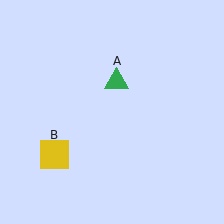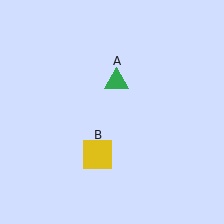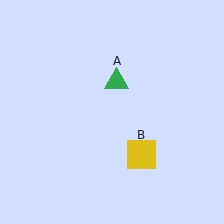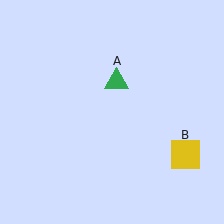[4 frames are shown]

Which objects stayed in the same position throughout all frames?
Green triangle (object A) remained stationary.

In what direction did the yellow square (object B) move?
The yellow square (object B) moved right.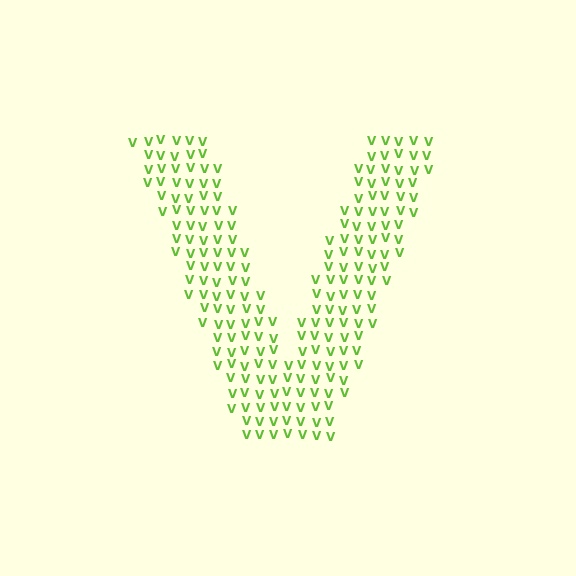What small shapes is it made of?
It is made of small letter V's.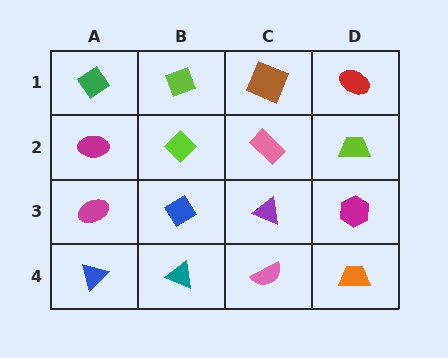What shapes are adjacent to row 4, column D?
A magenta hexagon (row 3, column D), a pink semicircle (row 4, column C).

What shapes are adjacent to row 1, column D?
A lime trapezoid (row 2, column D), a brown square (row 1, column C).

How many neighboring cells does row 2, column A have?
3.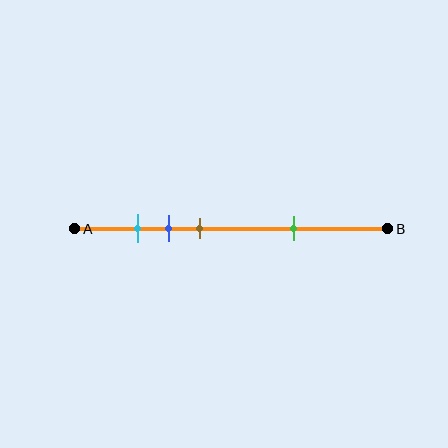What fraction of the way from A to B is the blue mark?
The blue mark is approximately 30% (0.3) of the way from A to B.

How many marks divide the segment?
There are 4 marks dividing the segment.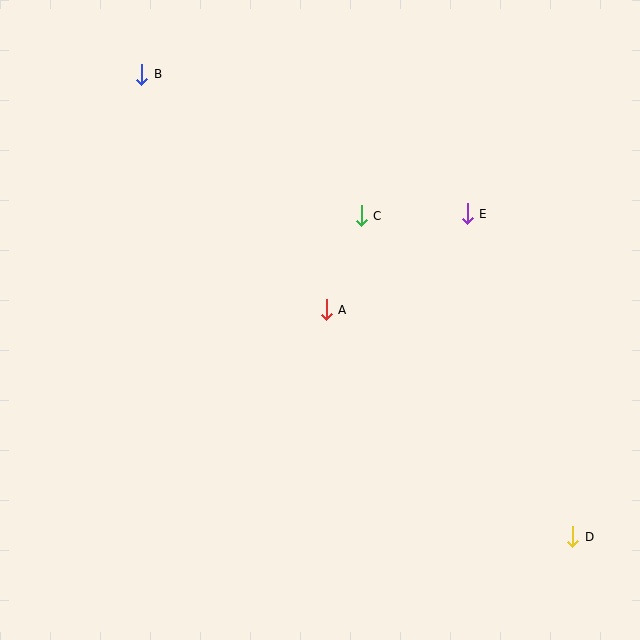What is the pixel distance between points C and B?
The distance between C and B is 261 pixels.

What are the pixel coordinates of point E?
Point E is at (467, 214).